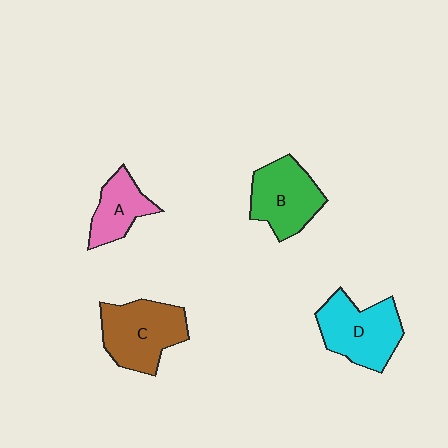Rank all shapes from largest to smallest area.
From largest to smallest: C (brown), D (cyan), B (green), A (pink).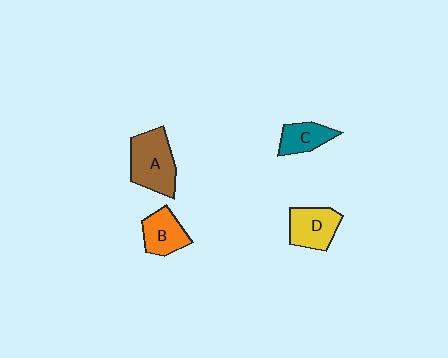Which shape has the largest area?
Shape A (brown).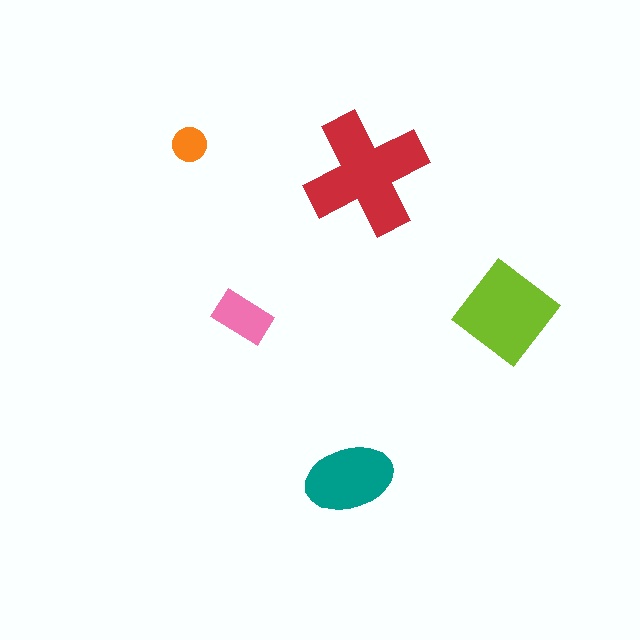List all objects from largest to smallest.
The red cross, the lime diamond, the teal ellipse, the pink rectangle, the orange circle.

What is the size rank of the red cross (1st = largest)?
1st.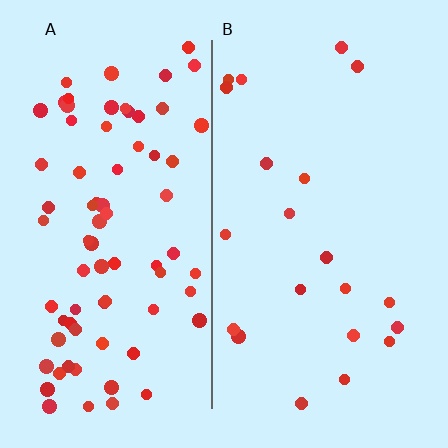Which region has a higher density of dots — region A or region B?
A (the left).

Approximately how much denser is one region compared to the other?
Approximately 3.6× — region A over region B.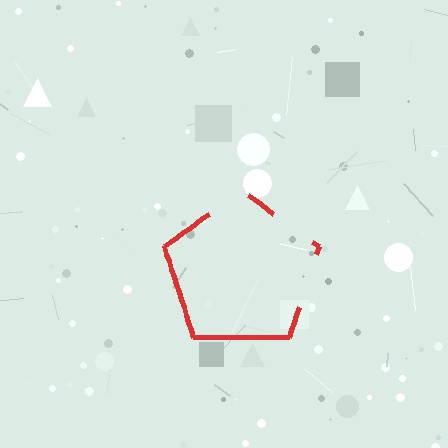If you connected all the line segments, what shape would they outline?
They would outline a pentagon.